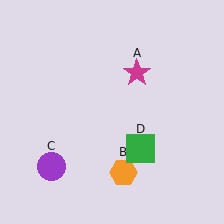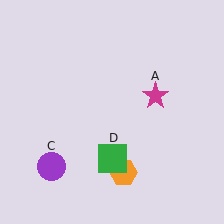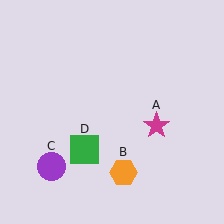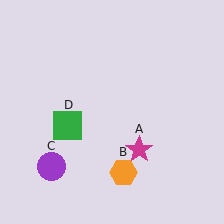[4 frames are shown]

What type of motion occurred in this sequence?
The magenta star (object A), green square (object D) rotated clockwise around the center of the scene.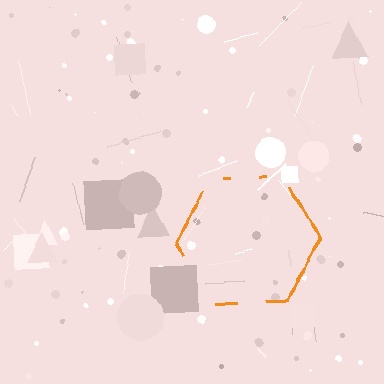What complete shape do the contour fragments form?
The contour fragments form a hexagon.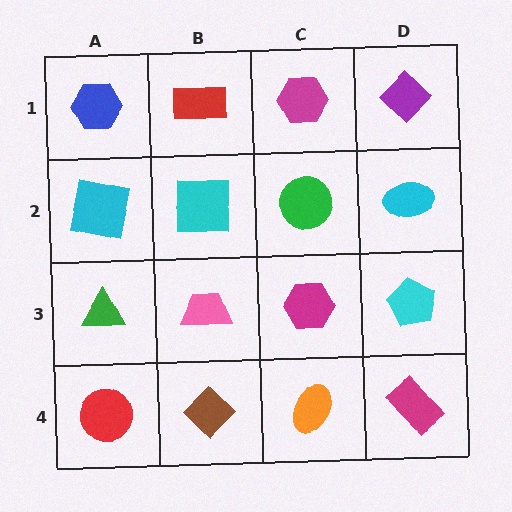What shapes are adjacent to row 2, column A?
A blue hexagon (row 1, column A), a green triangle (row 3, column A), a cyan square (row 2, column B).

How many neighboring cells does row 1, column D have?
2.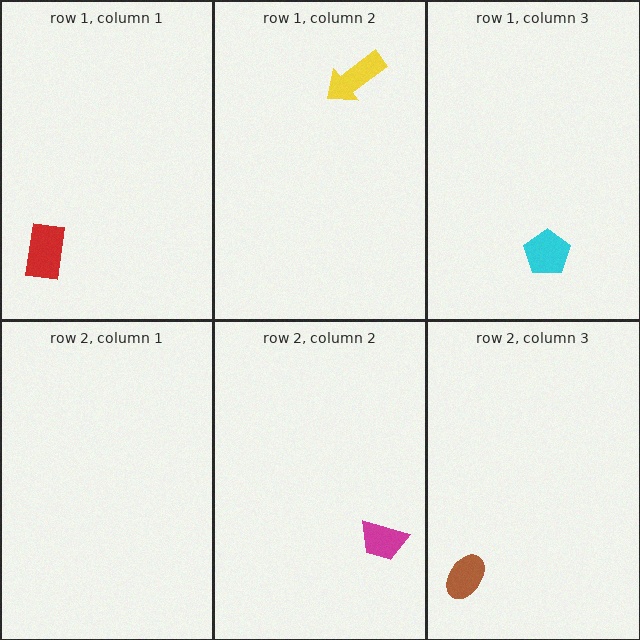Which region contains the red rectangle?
The row 1, column 1 region.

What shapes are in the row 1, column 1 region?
The red rectangle.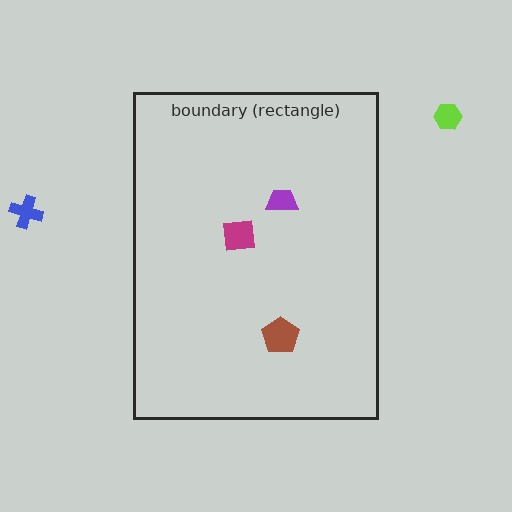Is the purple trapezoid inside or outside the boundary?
Inside.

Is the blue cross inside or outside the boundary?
Outside.